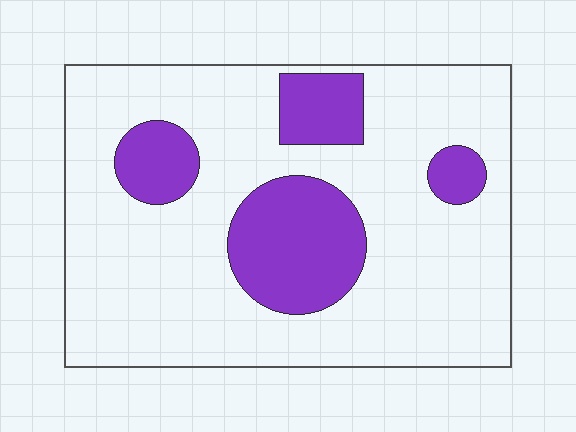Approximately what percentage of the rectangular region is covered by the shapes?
Approximately 20%.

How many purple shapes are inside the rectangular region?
4.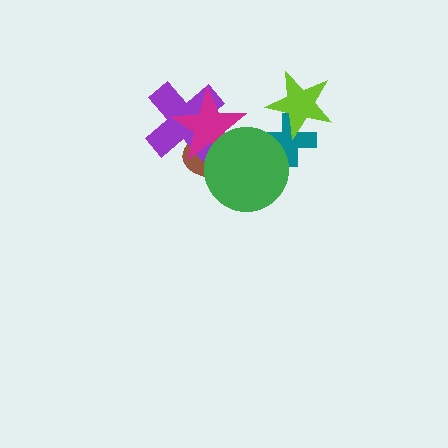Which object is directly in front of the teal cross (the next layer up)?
The green circle is directly in front of the teal cross.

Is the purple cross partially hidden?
Yes, it is partially covered by another shape.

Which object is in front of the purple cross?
The magenta star is in front of the purple cross.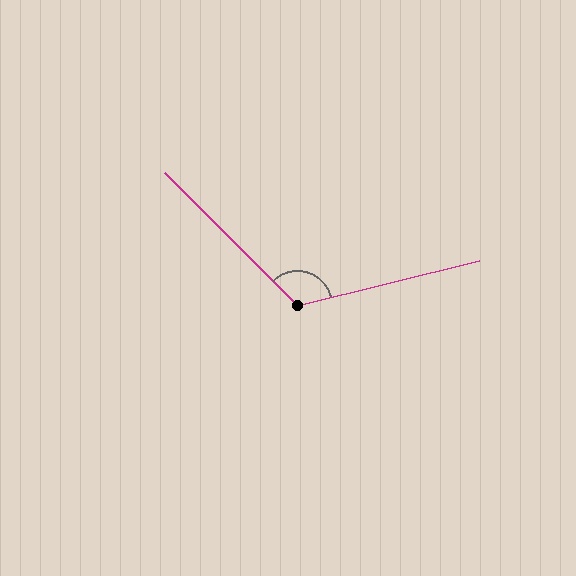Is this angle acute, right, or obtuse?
It is obtuse.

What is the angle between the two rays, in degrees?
Approximately 121 degrees.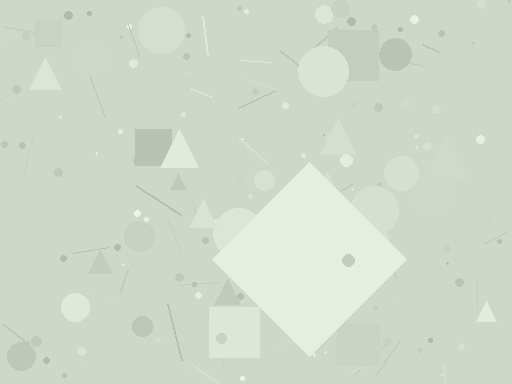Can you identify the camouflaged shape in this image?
The camouflaged shape is a diamond.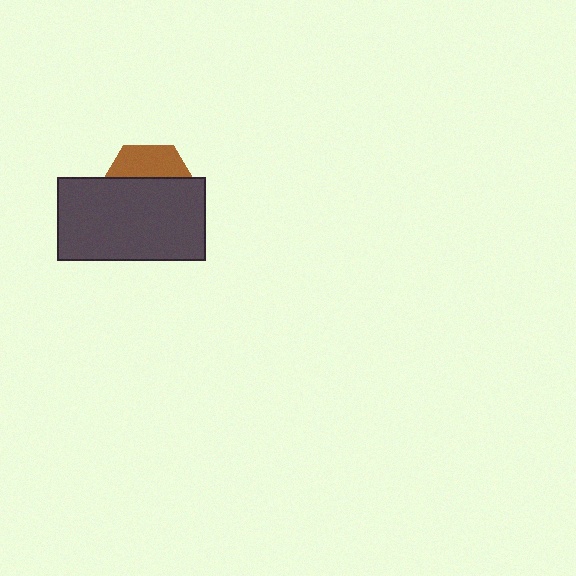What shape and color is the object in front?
The object in front is a dark gray rectangle.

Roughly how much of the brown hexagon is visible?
A small part of it is visible (roughly 33%).